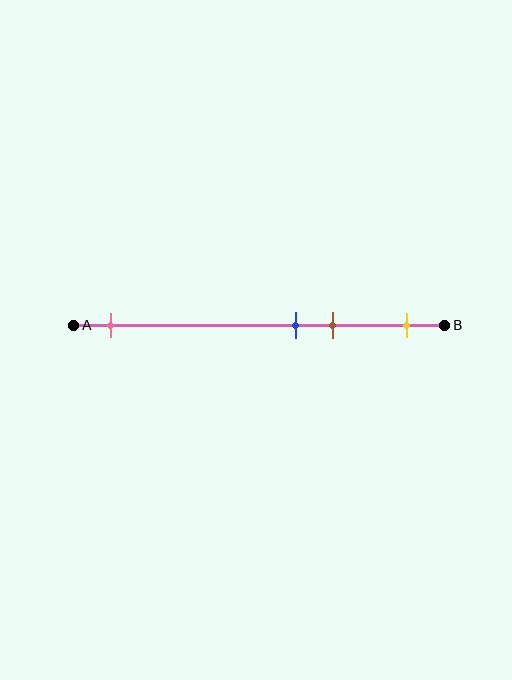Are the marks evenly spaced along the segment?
No, the marks are not evenly spaced.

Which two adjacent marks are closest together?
The blue and brown marks are the closest adjacent pair.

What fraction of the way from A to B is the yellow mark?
The yellow mark is approximately 90% (0.9) of the way from A to B.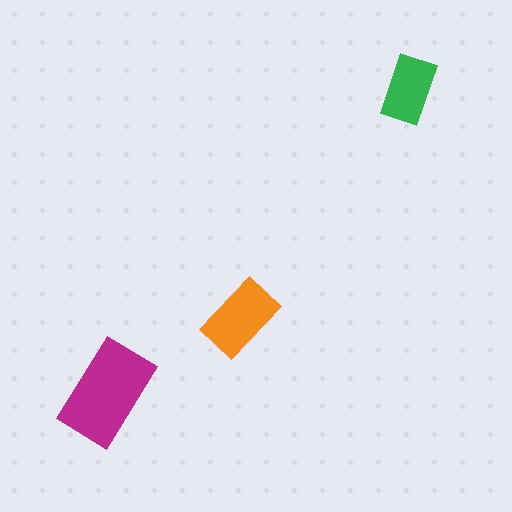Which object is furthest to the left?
The magenta rectangle is leftmost.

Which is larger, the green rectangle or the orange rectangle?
The orange one.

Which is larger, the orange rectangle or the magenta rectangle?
The magenta one.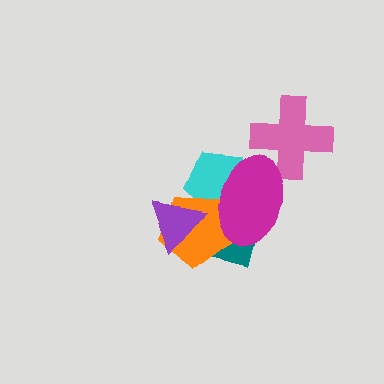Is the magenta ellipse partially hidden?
No, no other shape covers it.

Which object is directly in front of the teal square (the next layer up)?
The cyan pentagon is directly in front of the teal square.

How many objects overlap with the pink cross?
1 object overlaps with the pink cross.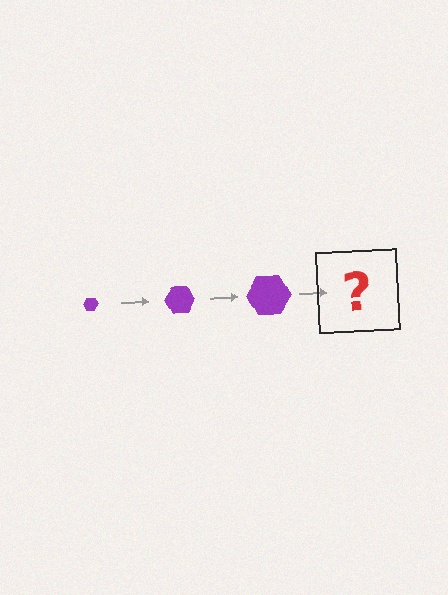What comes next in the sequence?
The next element should be a purple hexagon, larger than the previous one.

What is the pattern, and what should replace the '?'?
The pattern is that the hexagon gets progressively larger each step. The '?' should be a purple hexagon, larger than the previous one.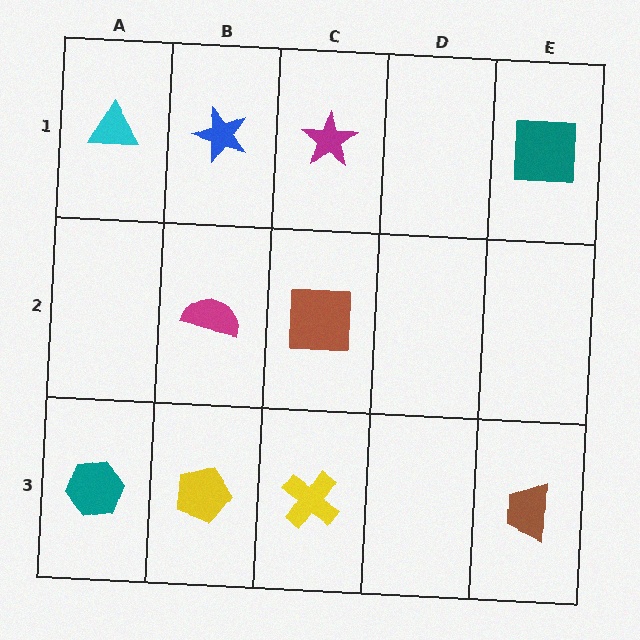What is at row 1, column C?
A magenta star.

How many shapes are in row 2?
2 shapes.